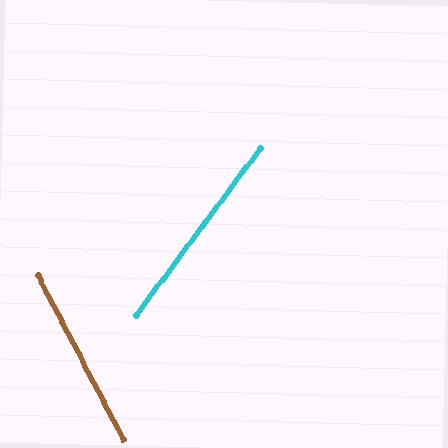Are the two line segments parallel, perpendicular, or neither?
Neither parallel nor perpendicular — they differ by about 64°.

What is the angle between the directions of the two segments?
Approximately 64 degrees.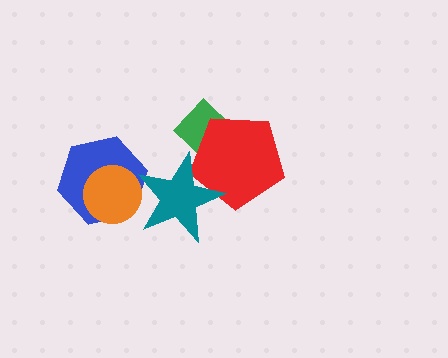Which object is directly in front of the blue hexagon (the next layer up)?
The orange circle is directly in front of the blue hexagon.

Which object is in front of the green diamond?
The red pentagon is in front of the green diamond.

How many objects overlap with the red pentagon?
2 objects overlap with the red pentagon.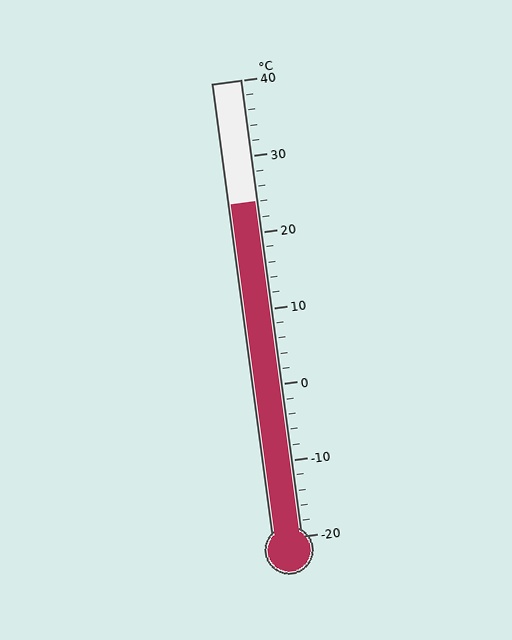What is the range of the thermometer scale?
The thermometer scale ranges from -20°C to 40°C.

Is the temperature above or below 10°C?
The temperature is above 10°C.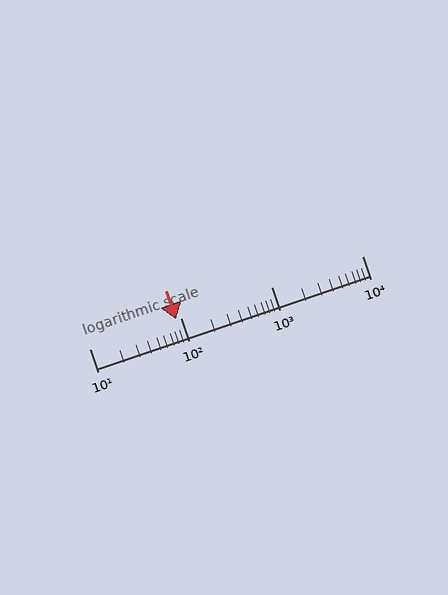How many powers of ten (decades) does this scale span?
The scale spans 3 decades, from 10 to 10000.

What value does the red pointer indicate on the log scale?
The pointer indicates approximately 89.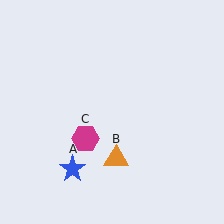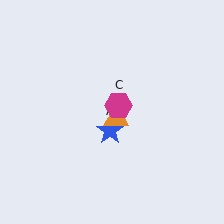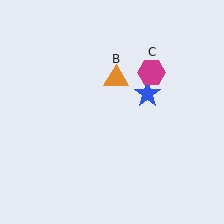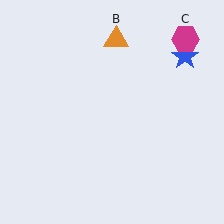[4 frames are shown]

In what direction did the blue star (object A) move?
The blue star (object A) moved up and to the right.